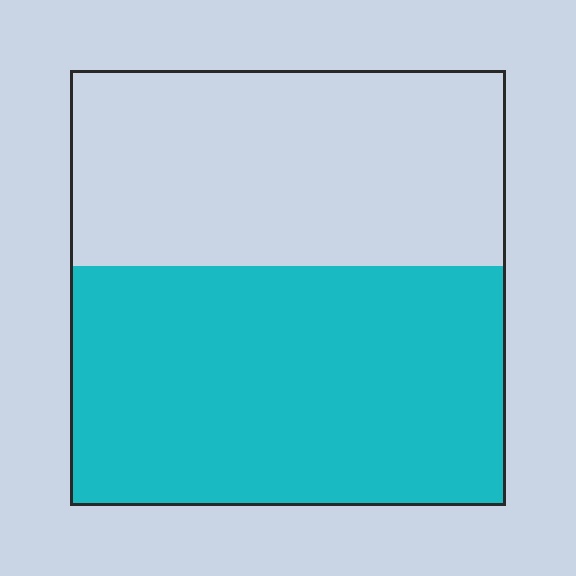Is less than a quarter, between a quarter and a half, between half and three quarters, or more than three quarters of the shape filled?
Between half and three quarters.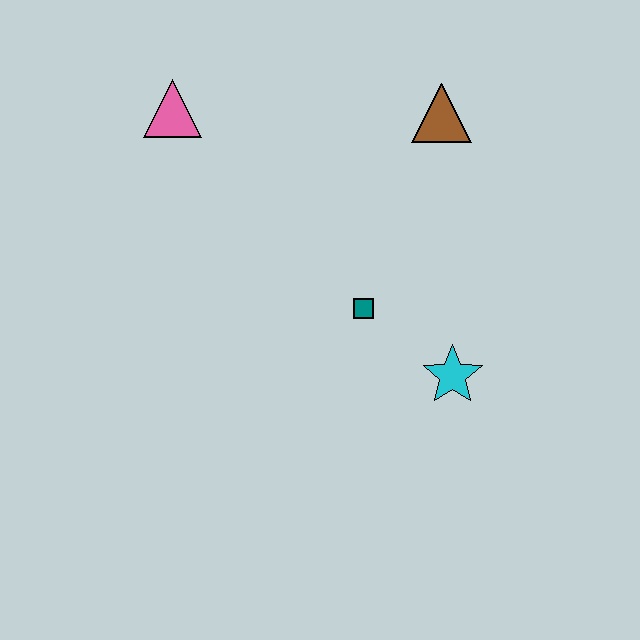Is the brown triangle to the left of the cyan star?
Yes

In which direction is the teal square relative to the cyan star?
The teal square is to the left of the cyan star.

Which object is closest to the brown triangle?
The teal square is closest to the brown triangle.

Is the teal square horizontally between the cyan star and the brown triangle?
No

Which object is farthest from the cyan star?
The pink triangle is farthest from the cyan star.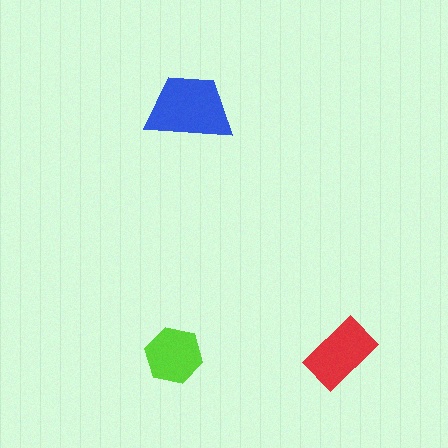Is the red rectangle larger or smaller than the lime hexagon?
Larger.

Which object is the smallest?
The lime hexagon.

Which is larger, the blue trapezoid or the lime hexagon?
The blue trapezoid.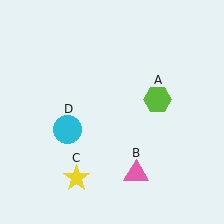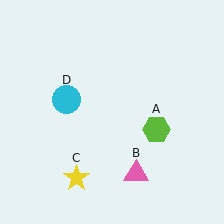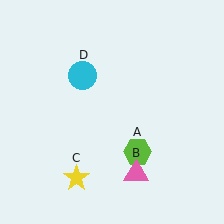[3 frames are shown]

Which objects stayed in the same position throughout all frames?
Pink triangle (object B) and yellow star (object C) remained stationary.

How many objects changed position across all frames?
2 objects changed position: lime hexagon (object A), cyan circle (object D).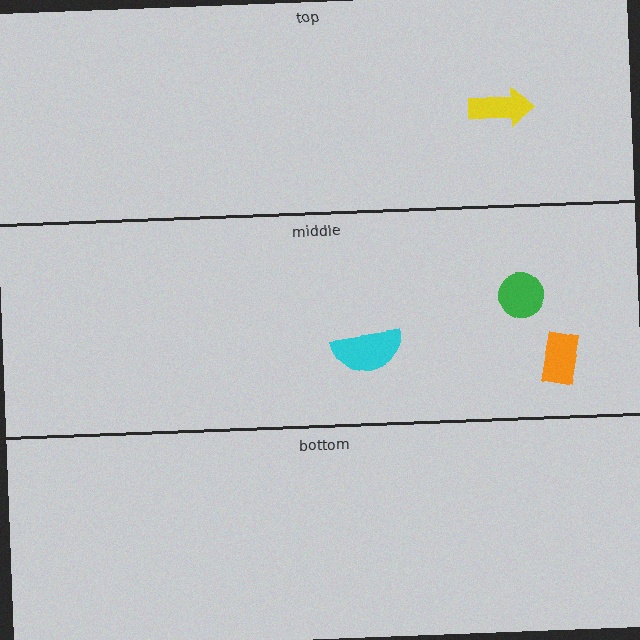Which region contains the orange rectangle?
The middle region.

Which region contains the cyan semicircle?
The middle region.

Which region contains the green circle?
The middle region.